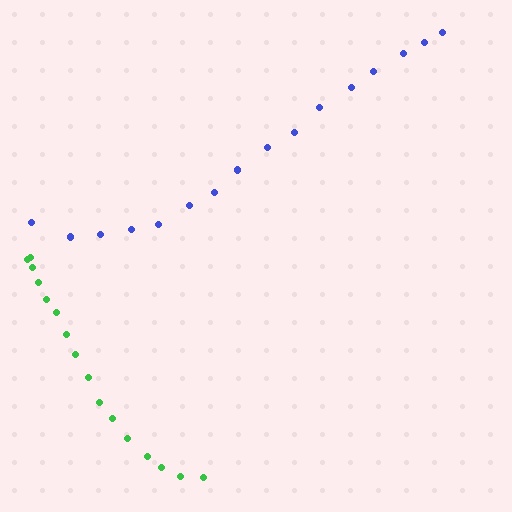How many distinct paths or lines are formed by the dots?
There are 2 distinct paths.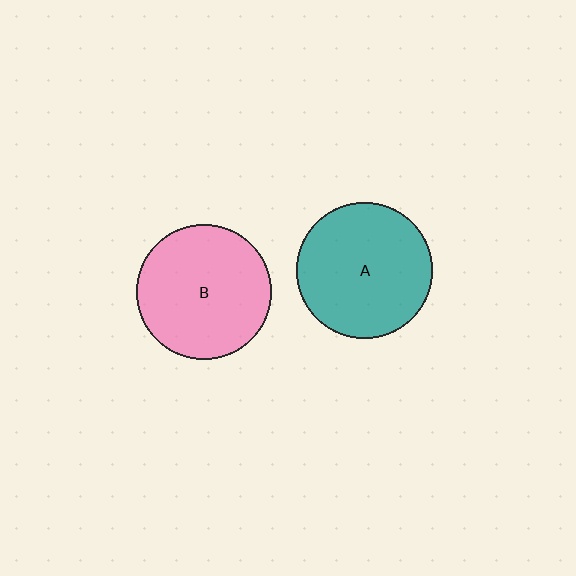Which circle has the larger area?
Circle A (teal).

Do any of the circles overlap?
No, none of the circles overlap.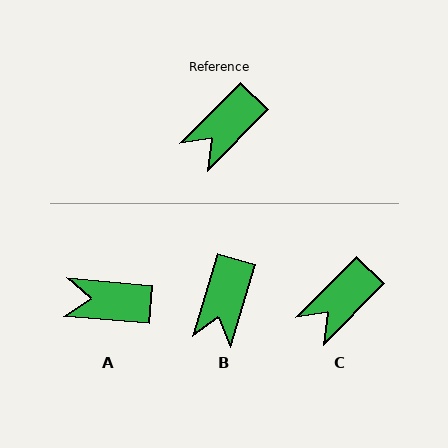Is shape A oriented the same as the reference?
No, it is off by about 50 degrees.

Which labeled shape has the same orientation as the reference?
C.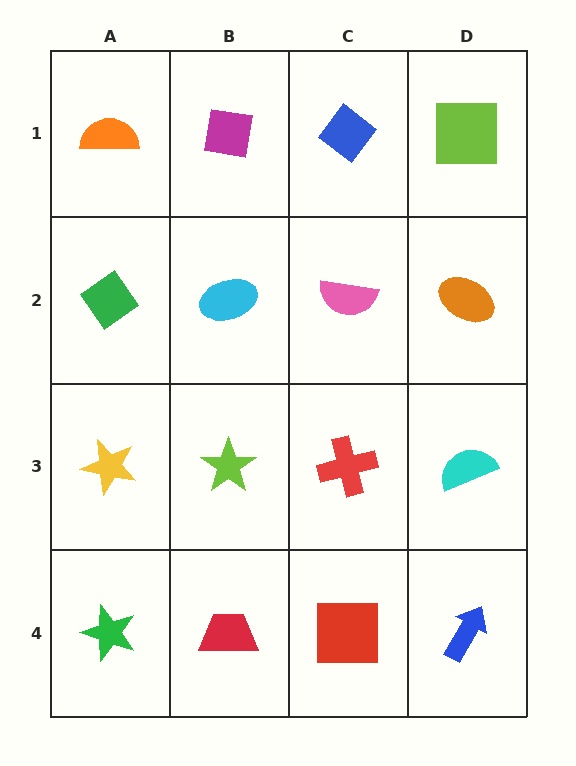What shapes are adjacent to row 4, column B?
A lime star (row 3, column B), a green star (row 4, column A), a red square (row 4, column C).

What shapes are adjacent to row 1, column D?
An orange ellipse (row 2, column D), a blue diamond (row 1, column C).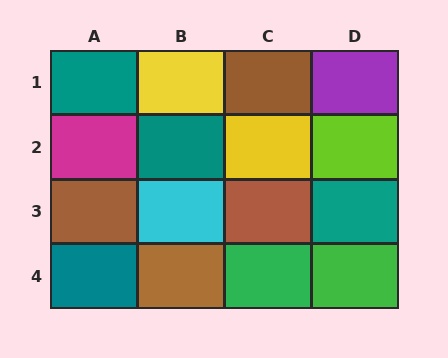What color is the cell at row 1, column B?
Yellow.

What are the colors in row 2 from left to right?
Magenta, teal, yellow, lime.